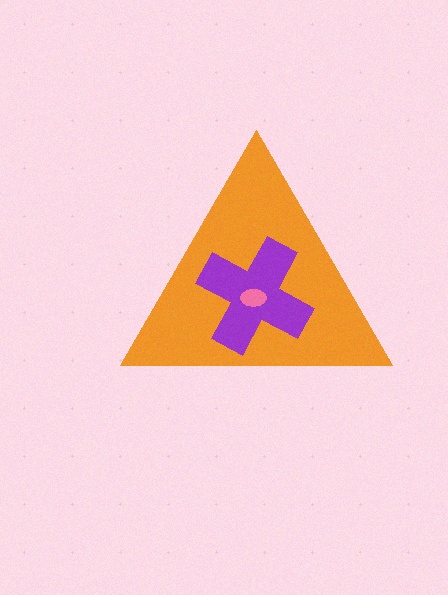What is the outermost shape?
The orange triangle.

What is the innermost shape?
The pink ellipse.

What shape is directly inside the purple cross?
The pink ellipse.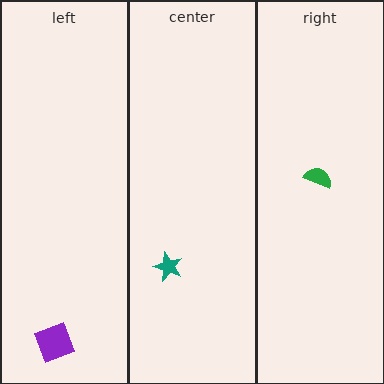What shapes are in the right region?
The green semicircle.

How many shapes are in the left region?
1.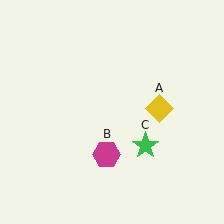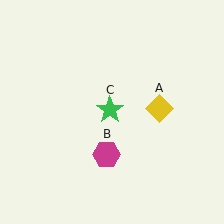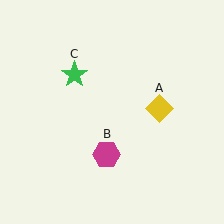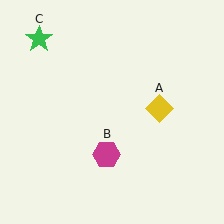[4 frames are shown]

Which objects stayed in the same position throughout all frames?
Yellow diamond (object A) and magenta hexagon (object B) remained stationary.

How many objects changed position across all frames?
1 object changed position: green star (object C).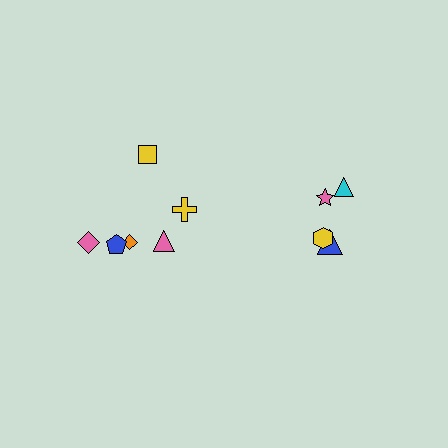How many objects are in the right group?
There are 4 objects.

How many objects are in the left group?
There are 6 objects.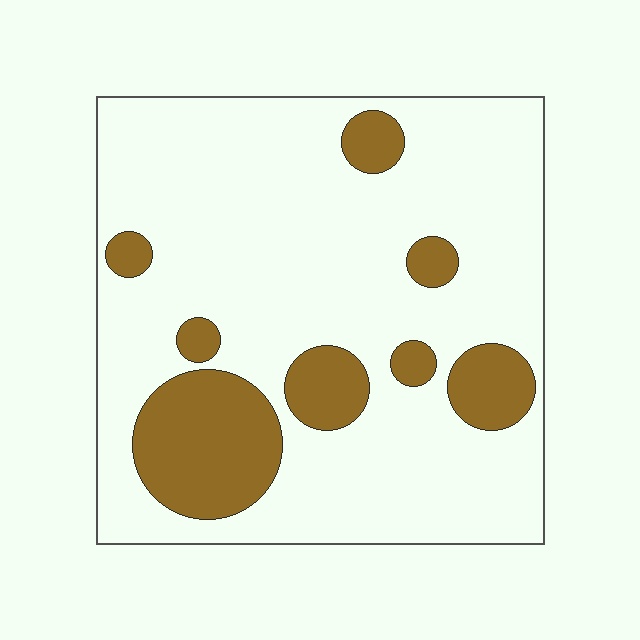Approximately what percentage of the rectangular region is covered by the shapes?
Approximately 20%.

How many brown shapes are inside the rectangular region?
8.